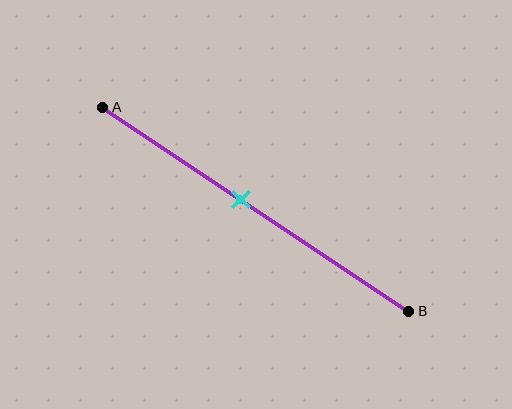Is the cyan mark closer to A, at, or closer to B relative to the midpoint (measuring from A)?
The cyan mark is closer to point A than the midpoint of segment AB.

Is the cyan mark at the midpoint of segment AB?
No, the mark is at about 45% from A, not at the 50% midpoint.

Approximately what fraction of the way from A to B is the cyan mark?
The cyan mark is approximately 45% of the way from A to B.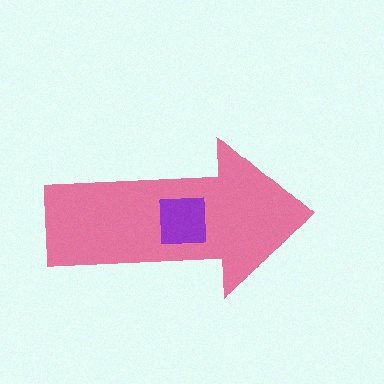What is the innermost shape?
The purple square.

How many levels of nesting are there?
2.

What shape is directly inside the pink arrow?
The purple square.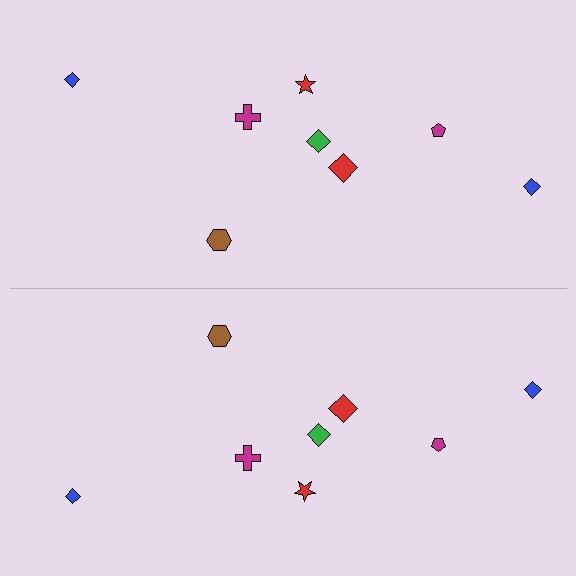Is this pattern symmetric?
Yes, this pattern has bilateral (reflection) symmetry.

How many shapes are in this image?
There are 16 shapes in this image.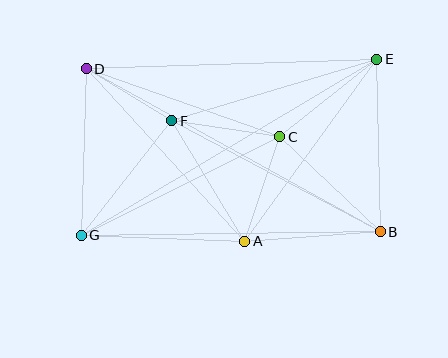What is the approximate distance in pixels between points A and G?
The distance between A and G is approximately 164 pixels.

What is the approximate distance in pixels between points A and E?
The distance between A and E is approximately 225 pixels.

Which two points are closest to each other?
Points D and F are closest to each other.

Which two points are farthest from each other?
Points E and G are farthest from each other.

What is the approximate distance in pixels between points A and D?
The distance between A and D is approximately 234 pixels.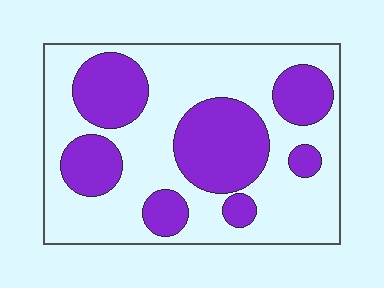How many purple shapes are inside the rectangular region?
7.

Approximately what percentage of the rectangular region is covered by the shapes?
Approximately 35%.